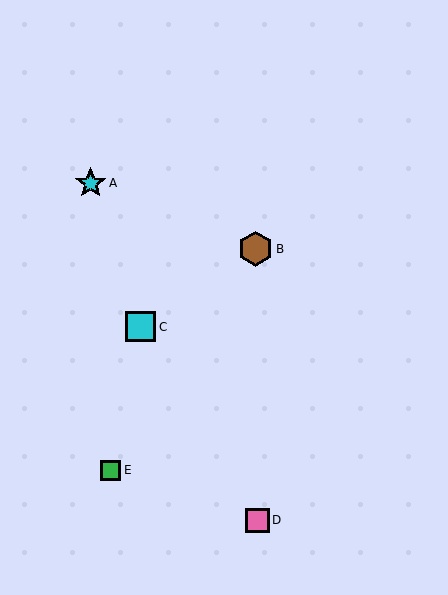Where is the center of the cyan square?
The center of the cyan square is at (141, 327).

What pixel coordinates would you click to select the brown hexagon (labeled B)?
Click at (256, 249) to select the brown hexagon B.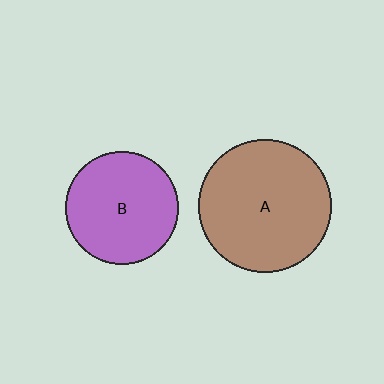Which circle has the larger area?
Circle A (brown).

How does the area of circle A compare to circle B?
Approximately 1.4 times.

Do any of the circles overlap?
No, none of the circles overlap.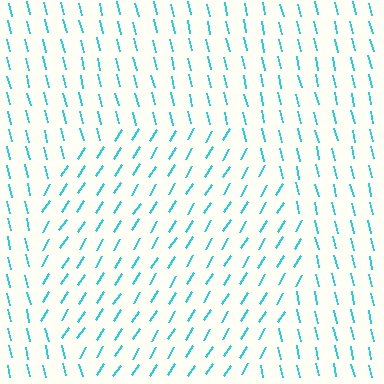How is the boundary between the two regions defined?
The boundary is defined purely by a change in line orientation (approximately 45 degrees difference). All lines are the same color and thickness.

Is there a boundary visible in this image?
Yes, there is a texture boundary formed by a change in line orientation.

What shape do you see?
I see a circle.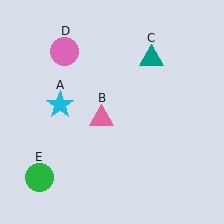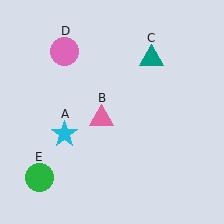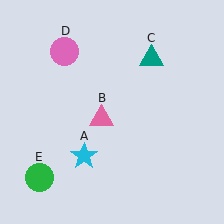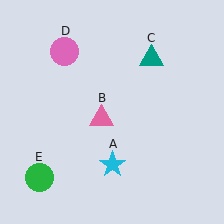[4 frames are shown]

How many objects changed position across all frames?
1 object changed position: cyan star (object A).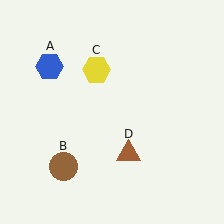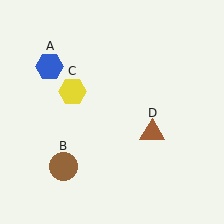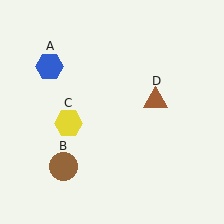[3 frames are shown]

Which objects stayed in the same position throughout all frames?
Blue hexagon (object A) and brown circle (object B) remained stationary.